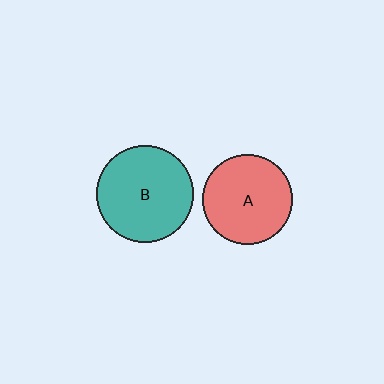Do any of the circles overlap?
No, none of the circles overlap.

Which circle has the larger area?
Circle B (teal).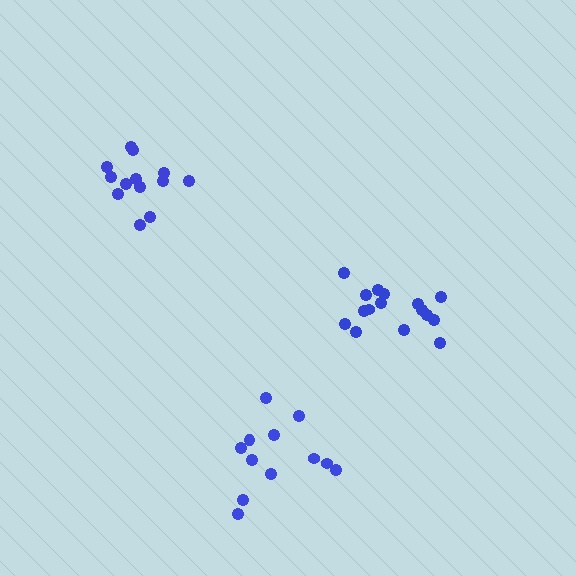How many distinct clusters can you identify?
There are 3 distinct clusters.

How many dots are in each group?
Group 1: 12 dots, Group 2: 13 dots, Group 3: 16 dots (41 total).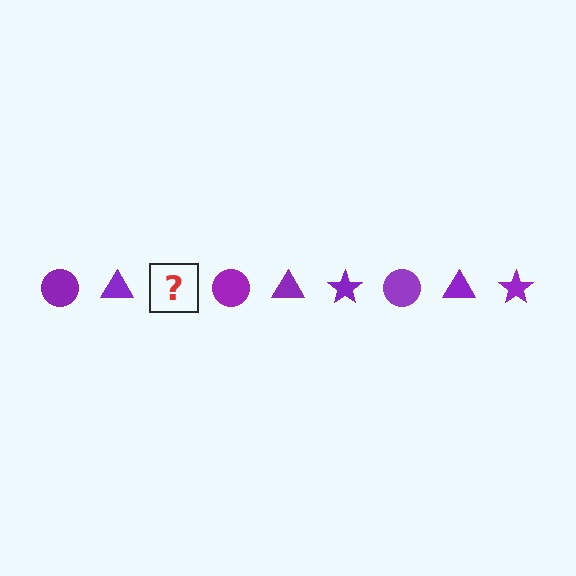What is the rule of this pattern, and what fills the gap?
The rule is that the pattern cycles through circle, triangle, star shapes in purple. The gap should be filled with a purple star.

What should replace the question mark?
The question mark should be replaced with a purple star.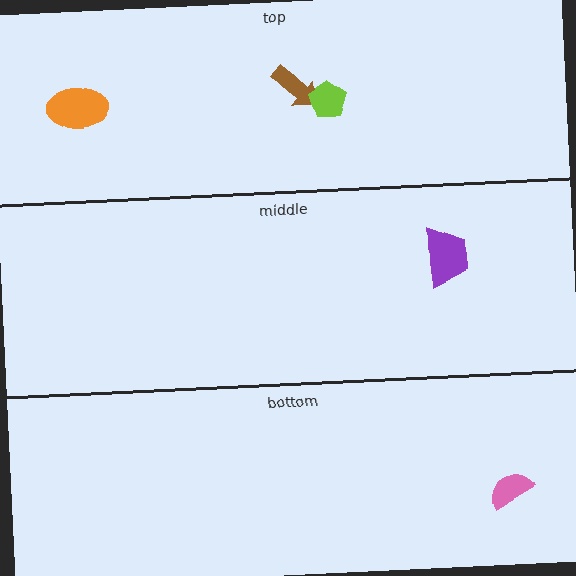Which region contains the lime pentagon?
The top region.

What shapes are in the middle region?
The purple trapezoid.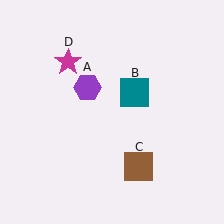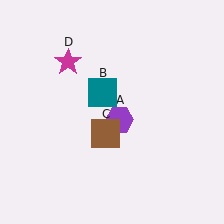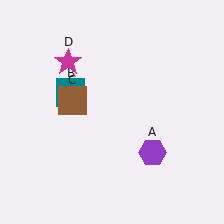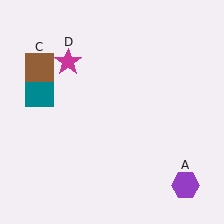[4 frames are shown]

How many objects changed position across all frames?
3 objects changed position: purple hexagon (object A), teal square (object B), brown square (object C).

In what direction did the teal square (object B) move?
The teal square (object B) moved left.